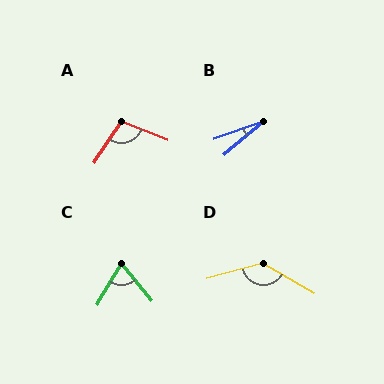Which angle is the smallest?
B, at approximately 21 degrees.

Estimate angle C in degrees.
Approximately 69 degrees.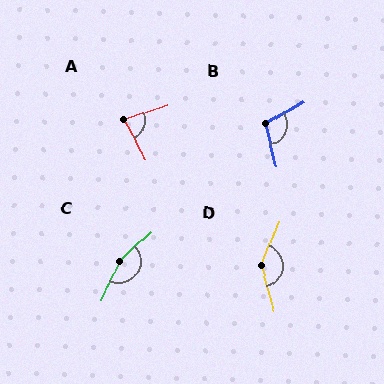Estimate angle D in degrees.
Approximately 142 degrees.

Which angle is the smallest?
A, at approximately 79 degrees.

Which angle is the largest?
C, at approximately 159 degrees.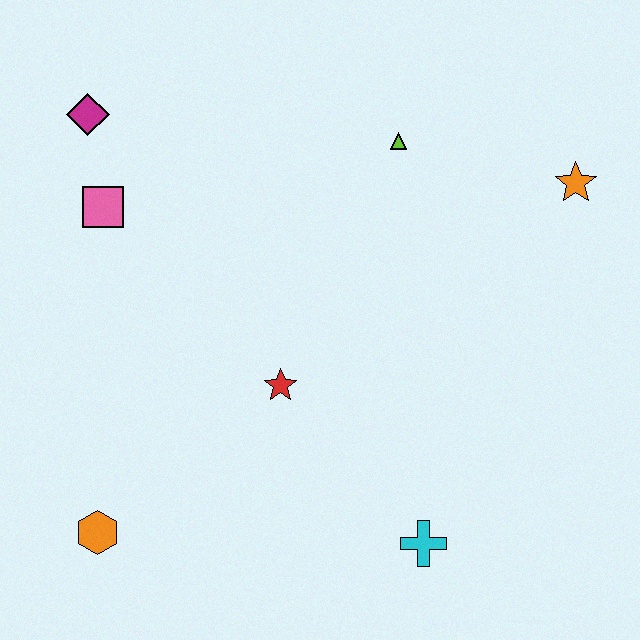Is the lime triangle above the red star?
Yes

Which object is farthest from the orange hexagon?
The orange star is farthest from the orange hexagon.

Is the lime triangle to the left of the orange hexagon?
No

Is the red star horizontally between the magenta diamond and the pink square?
No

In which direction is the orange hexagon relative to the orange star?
The orange hexagon is to the left of the orange star.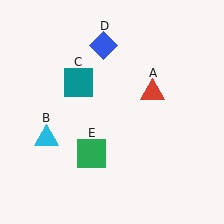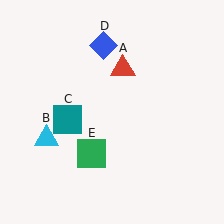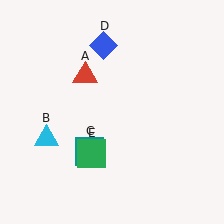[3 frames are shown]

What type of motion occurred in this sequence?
The red triangle (object A), teal square (object C) rotated counterclockwise around the center of the scene.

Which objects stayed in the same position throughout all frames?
Cyan triangle (object B) and blue diamond (object D) and green square (object E) remained stationary.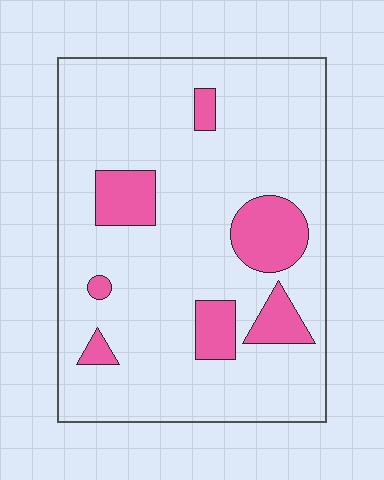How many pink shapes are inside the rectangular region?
7.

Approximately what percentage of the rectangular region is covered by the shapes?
Approximately 15%.